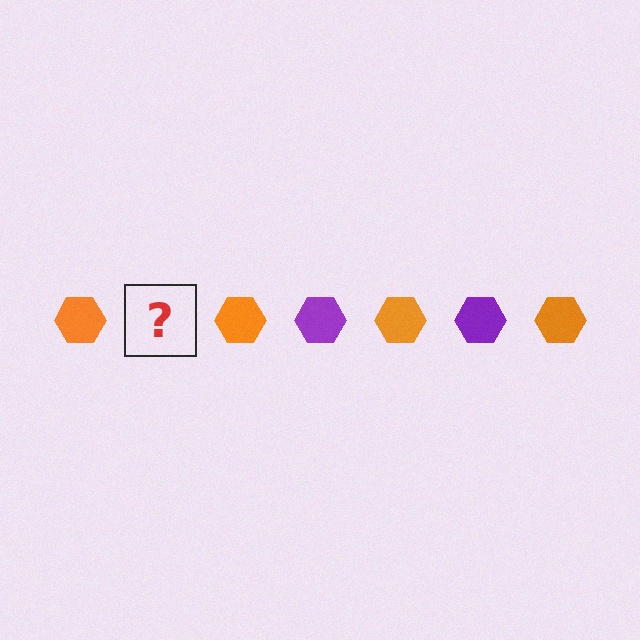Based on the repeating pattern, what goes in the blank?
The blank should be a purple hexagon.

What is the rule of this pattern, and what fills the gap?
The rule is that the pattern cycles through orange, purple hexagons. The gap should be filled with a purple hexagon.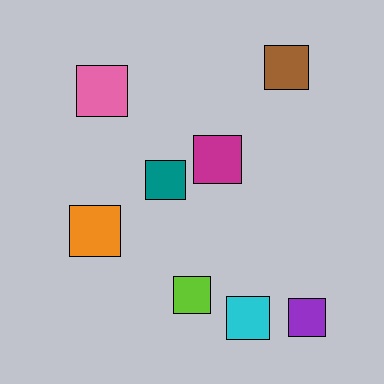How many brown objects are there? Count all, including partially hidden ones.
There is 1 brown object.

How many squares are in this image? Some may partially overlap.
There are 8 squares.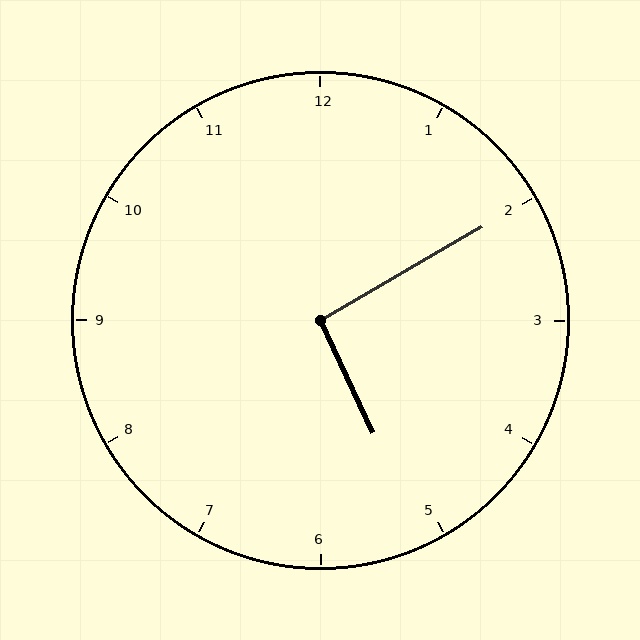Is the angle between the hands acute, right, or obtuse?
It is right.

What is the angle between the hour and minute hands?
Approximately 95 degrees.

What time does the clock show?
5:10.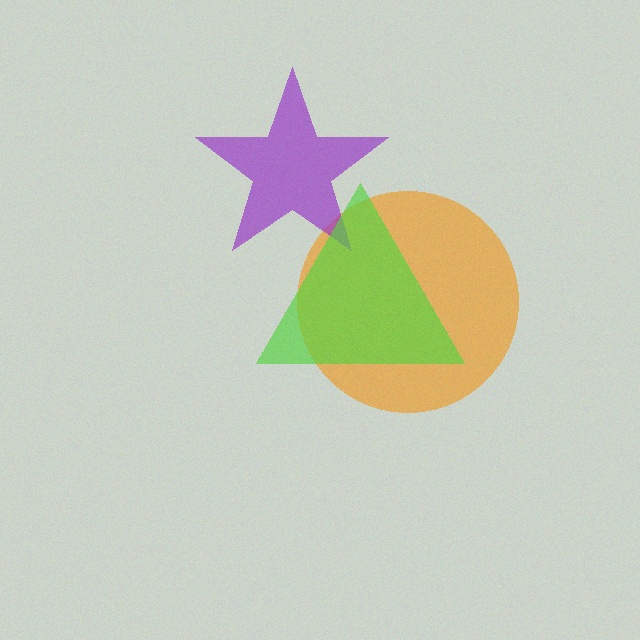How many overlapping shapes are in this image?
There are 3 overlapping shapes in the image.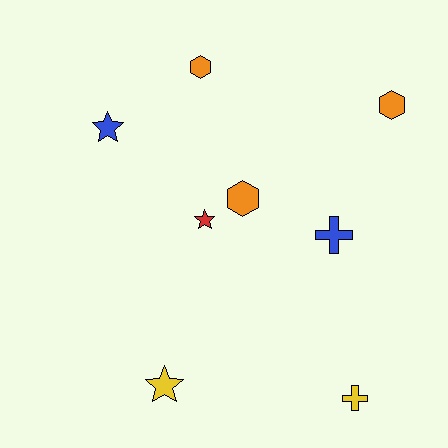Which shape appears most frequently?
Hexagon, with 3 objects.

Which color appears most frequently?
Orange, with 3 objects.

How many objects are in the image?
There are 8 objects.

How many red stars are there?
There is 1 red star.